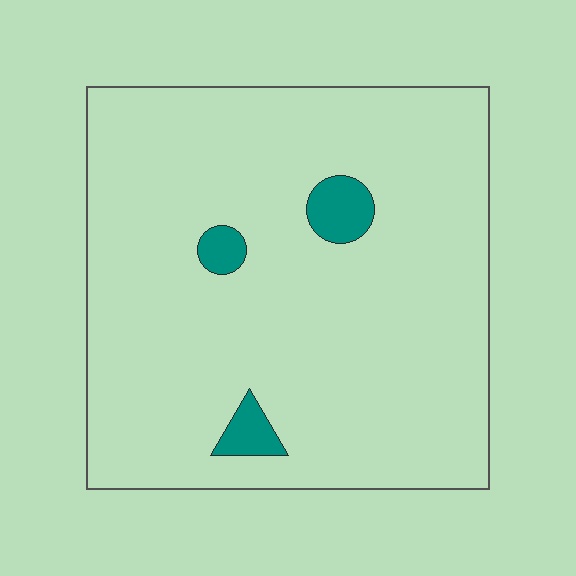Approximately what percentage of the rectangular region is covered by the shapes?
Approximately 5%.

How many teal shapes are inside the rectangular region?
3.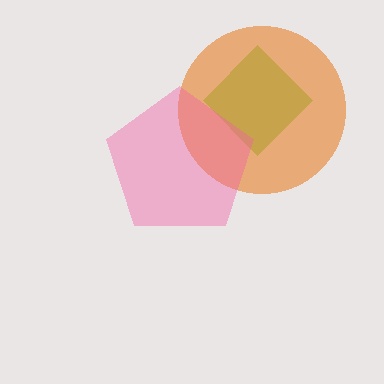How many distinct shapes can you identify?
There are 3 distinct shapes: a lime diamond, an orange circle, a pink pentagon.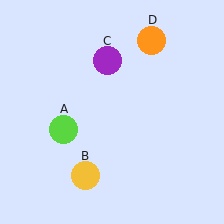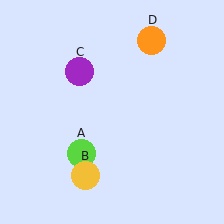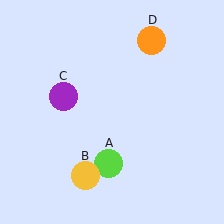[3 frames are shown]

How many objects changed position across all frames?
2 objects changed position: lime circle (object A), purple circle (object C).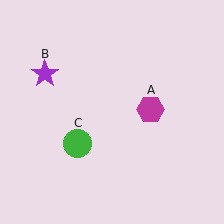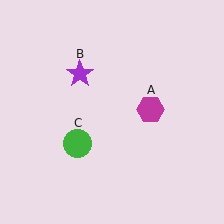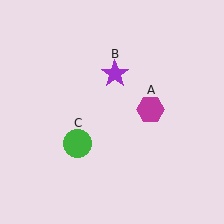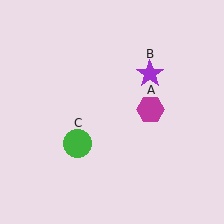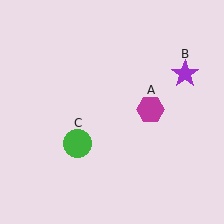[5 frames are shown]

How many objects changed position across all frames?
1 object changed position: purple star (object B).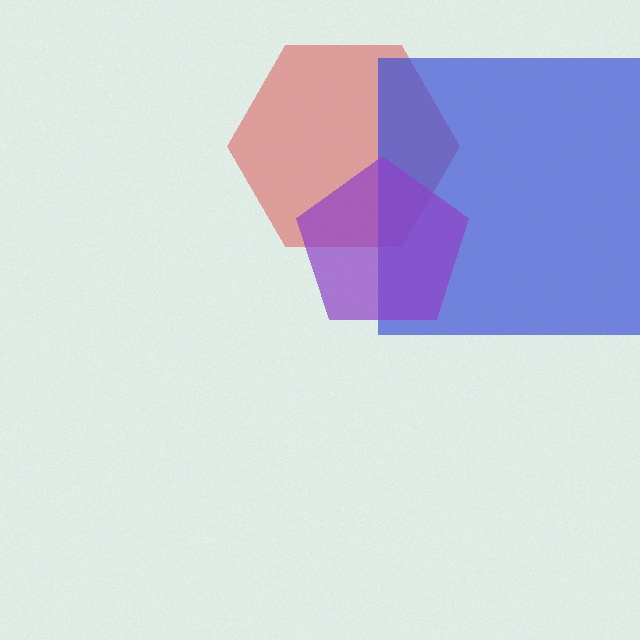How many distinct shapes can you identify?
There are 3 distinct shapes: a red hexagon, a blue square, a purple pentagon.